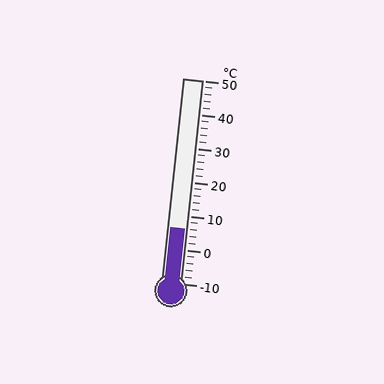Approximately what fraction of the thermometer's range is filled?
The thermometer is filled to approximately 25% of its range.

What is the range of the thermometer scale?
The thermometer scale ranges from -10°C to 50°C.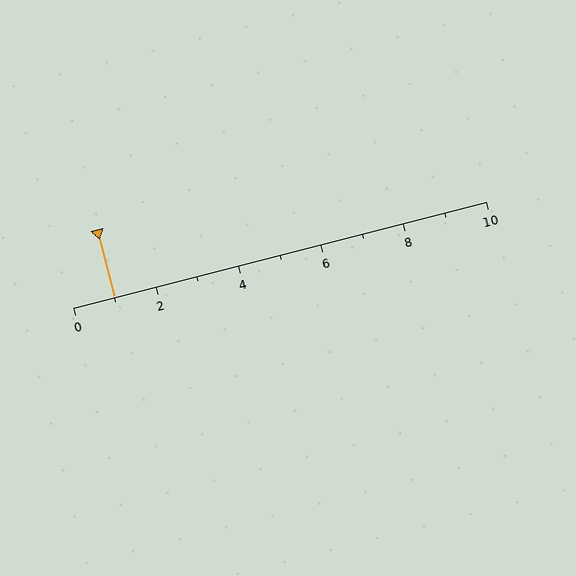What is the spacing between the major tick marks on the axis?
The major ticks are spaced 2 apart.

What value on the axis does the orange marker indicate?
The marker indicates approximately 1.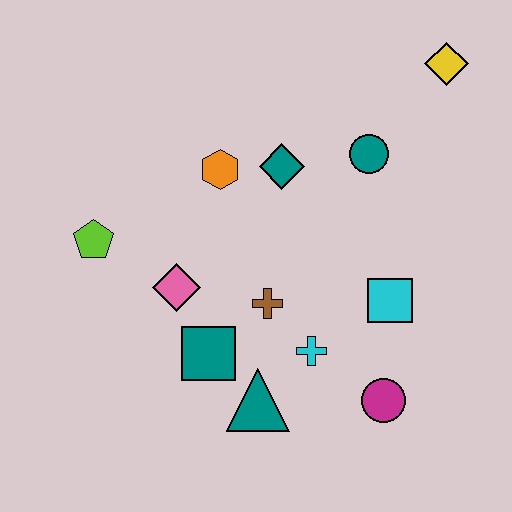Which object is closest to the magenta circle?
The cyan cross is closest to the magenta circle.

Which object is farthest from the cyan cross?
The yellow diamond is farthest from the cyan cross.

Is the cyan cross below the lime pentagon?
Yes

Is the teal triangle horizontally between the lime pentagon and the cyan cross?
Yes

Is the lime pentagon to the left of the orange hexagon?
Yes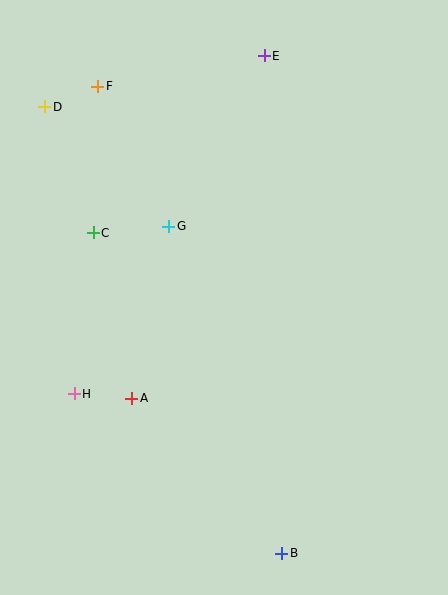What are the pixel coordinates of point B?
Point B is at (282, 553).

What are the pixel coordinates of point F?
Point F is at (98, 86).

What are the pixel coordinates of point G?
Point G is at (169, 226).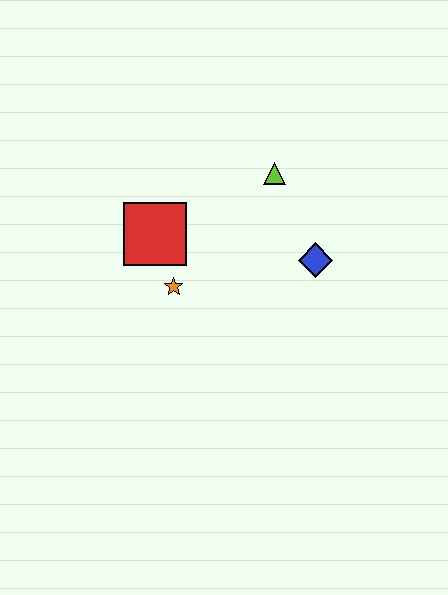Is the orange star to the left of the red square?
No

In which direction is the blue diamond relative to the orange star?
The blue diamond is to the right of the orange star.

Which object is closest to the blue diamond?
The lime triangle is closest to the blue diamond.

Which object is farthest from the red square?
The blue diamond is farthest from the red square.